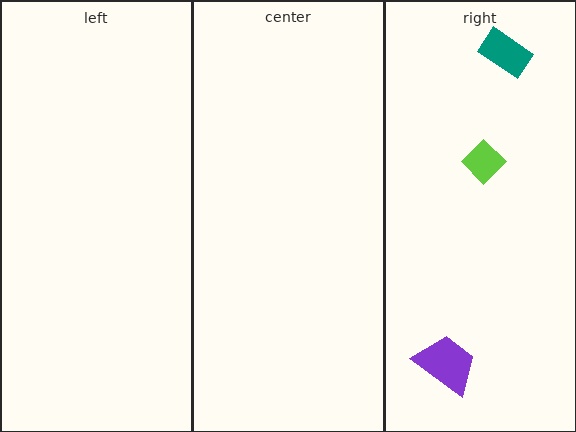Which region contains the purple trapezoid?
The right region.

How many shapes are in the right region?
3.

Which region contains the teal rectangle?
The right region.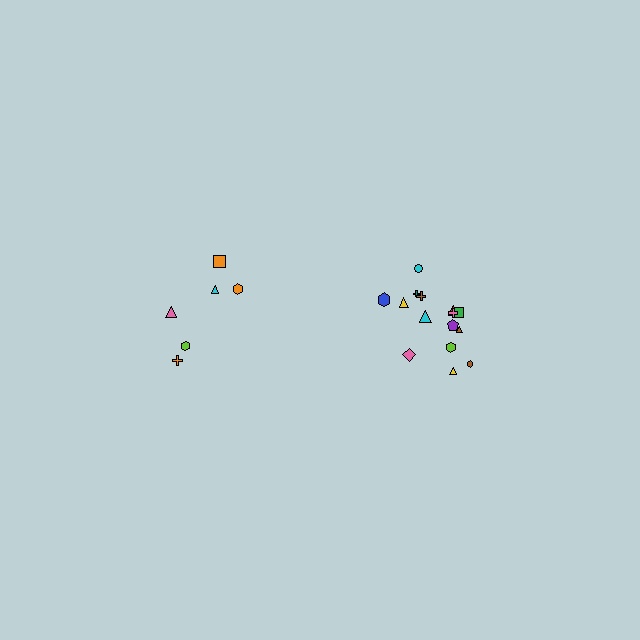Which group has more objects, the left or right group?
The right group.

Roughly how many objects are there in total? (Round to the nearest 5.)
Roughly 20 objects in total.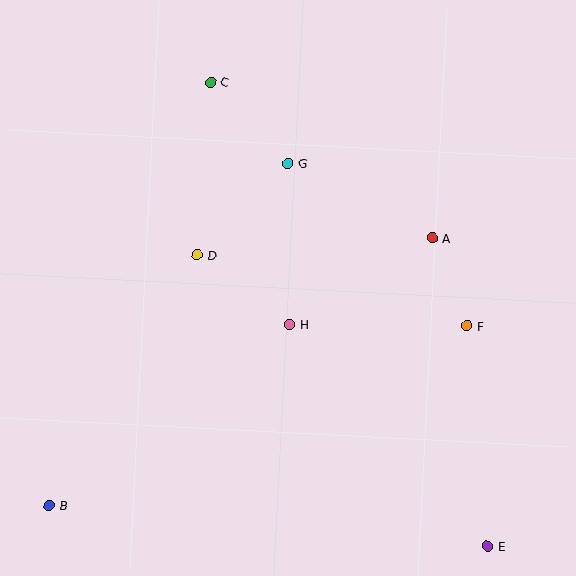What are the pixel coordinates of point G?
Point G is at (288, 163).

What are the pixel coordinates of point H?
Point H is at (290, 324).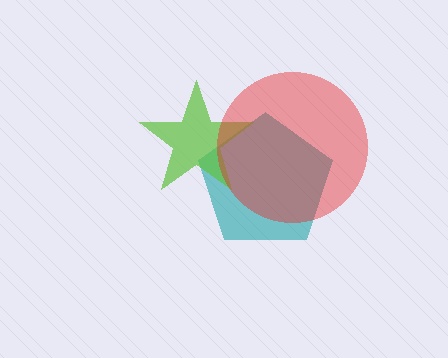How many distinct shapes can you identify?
There are 3 distinct shapes: a teal pentagon, a lime star, a red circle.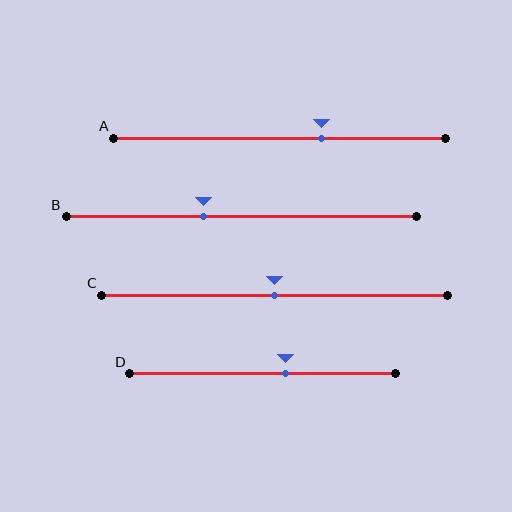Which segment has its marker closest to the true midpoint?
Segment C has its marker closest to the true midpoint.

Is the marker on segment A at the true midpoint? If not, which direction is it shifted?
No, the marker on segment A is shifted to the right by about 13% of the segment length.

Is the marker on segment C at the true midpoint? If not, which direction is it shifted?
Yes, the marker on segment C is at the true midpoint.